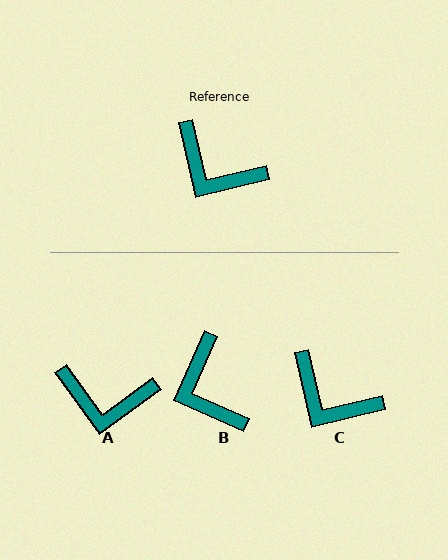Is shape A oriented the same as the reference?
No, it is off by about 23 degrees.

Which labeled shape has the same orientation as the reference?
C.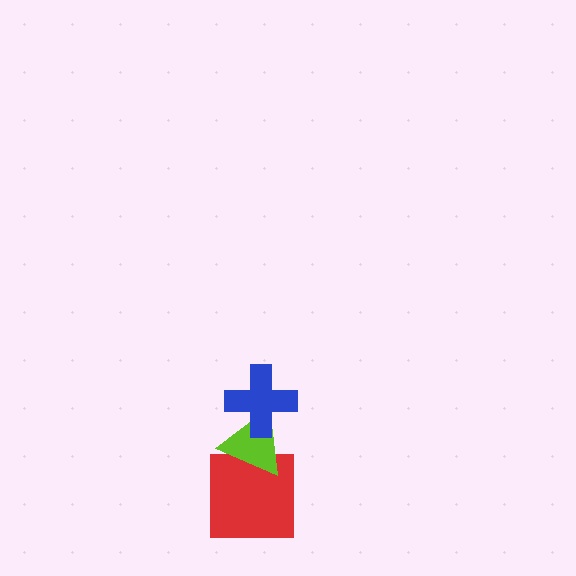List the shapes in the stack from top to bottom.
From top to bottom: the blue cross, the lime triangle, the red square.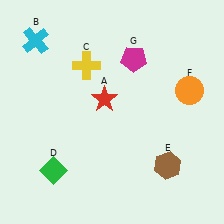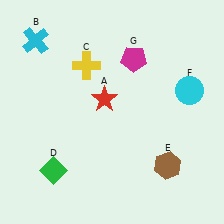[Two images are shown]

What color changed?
The circle (F) changed from orange in Image 1 to cyan in Image 2.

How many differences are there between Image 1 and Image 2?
There is 1 difference between the two images.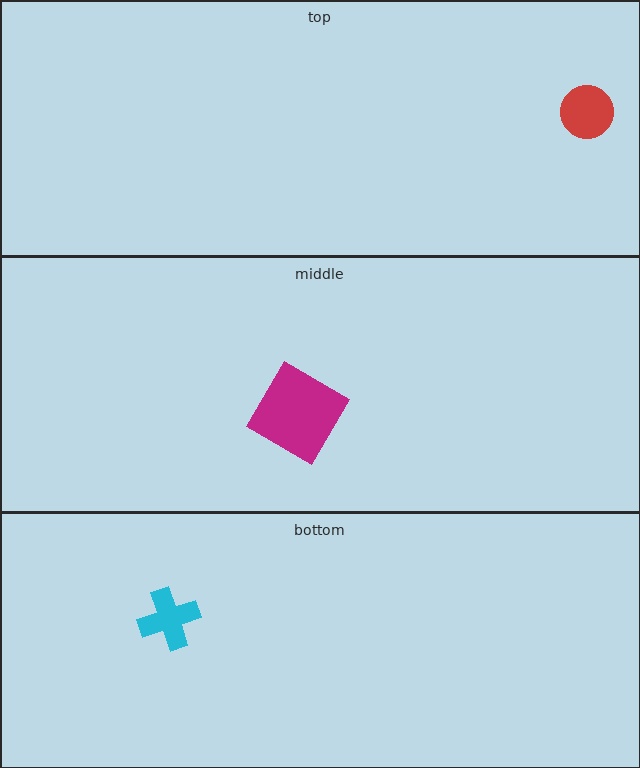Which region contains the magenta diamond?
The middle region.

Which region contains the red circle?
The top region.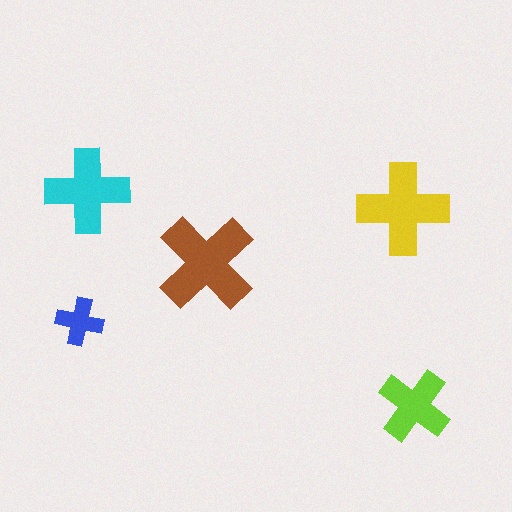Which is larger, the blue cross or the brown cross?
The brown one.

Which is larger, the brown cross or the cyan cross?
The brown one.